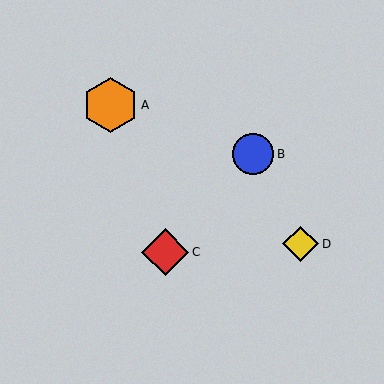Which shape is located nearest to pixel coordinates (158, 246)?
The red diamond (labeled C) at (165, 252) is nearest to that location.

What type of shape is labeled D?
Shape D is a yellow diamond.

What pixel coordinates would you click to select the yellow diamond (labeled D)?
Click at (301, 244) to select the yellow diamond D.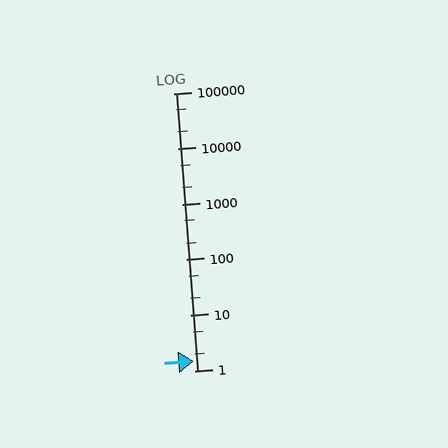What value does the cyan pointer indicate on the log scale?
The pointer indicates approximately 1.5.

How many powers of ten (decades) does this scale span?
The scale spans 5 decades, from 1 to 100000.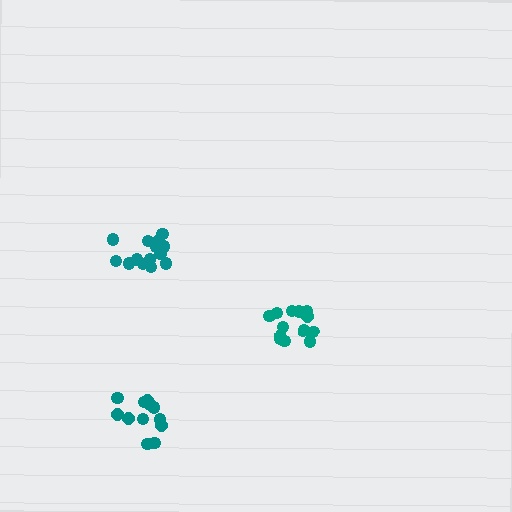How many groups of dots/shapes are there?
There are 3 groups.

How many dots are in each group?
Group 1: 15 dots, Group 2: 13 dots, Group 3: 12 dots (40 total).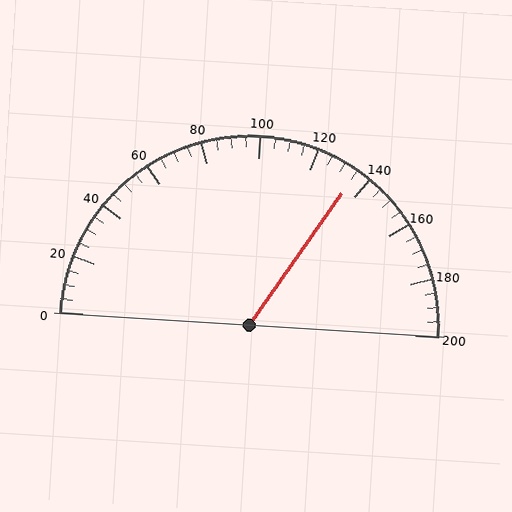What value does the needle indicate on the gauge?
The needle indicates approximately 135.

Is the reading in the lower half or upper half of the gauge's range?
The reading is in the upper half of the range (0 to 200).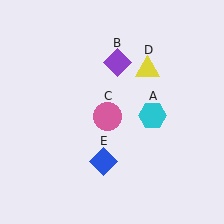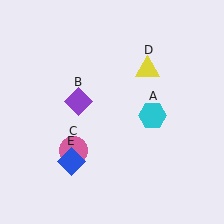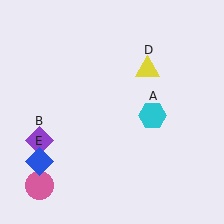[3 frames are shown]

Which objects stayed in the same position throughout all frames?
Cyan hexagon (object A) and yellow triangle (object D) remained stationary.